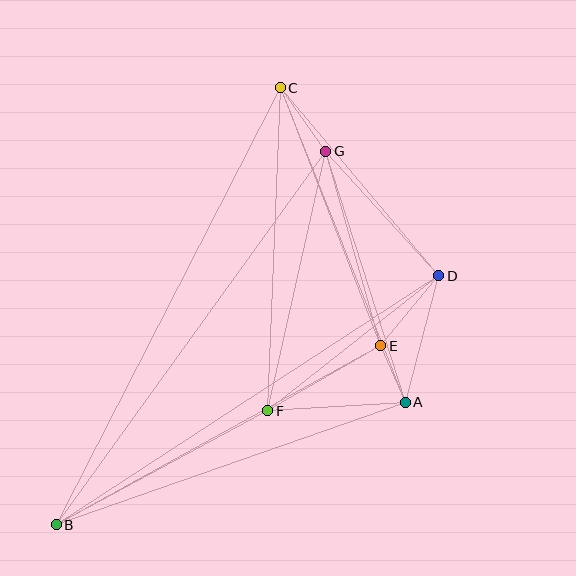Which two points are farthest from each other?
Points B and C are farthest from each other.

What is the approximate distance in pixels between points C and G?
The distance between C and G is approximately 78 pixels.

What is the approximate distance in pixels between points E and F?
The distance between E and F is approximately 130 pixels.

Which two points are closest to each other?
Points A and E are closest to each other.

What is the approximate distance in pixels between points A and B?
The distance between A and B is approximately 370 pixels.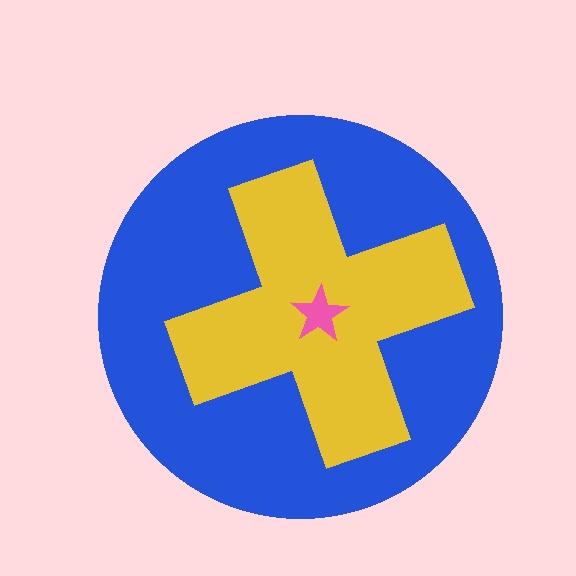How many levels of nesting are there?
3.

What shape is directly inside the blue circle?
The yellow cross.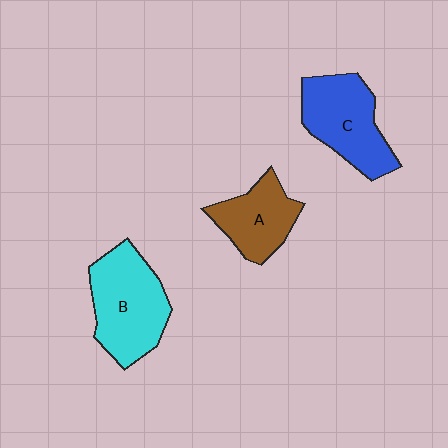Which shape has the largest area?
Shape B (cyan).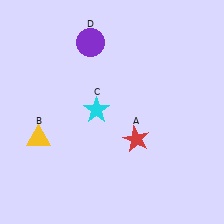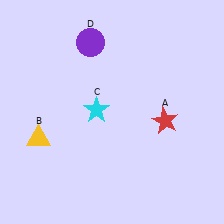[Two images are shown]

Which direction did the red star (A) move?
The red star (A) moved right.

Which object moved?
The red star (A) moved right.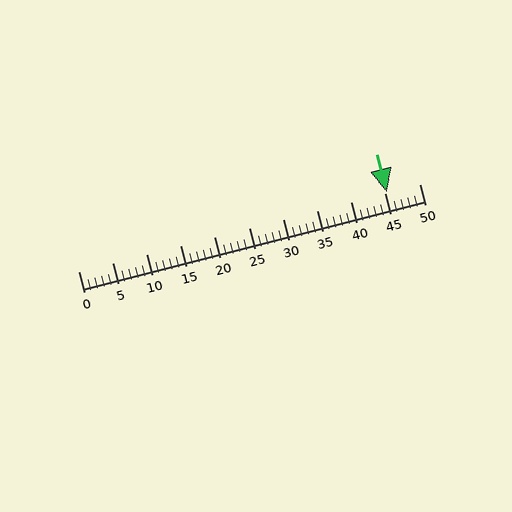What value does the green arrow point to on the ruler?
The green arrow points to approximately 45.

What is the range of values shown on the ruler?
The ruler shows values from 0 to 50.